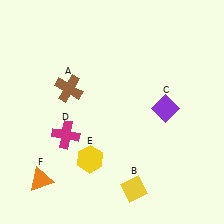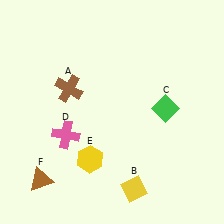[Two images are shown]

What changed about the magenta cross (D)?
In Image 1, D is magenta. In Image 2, it changed to pink.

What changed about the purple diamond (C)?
In Image 1, C is purple. In Image 2, it changed to green.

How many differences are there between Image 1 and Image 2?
There are 3 differences between the two images.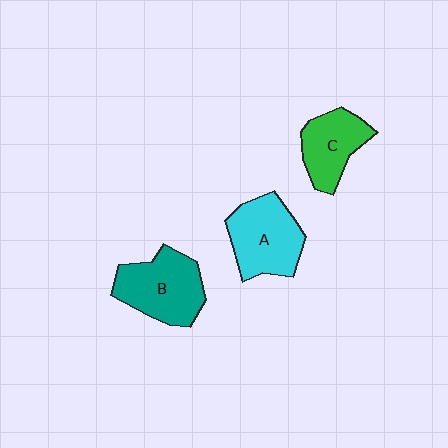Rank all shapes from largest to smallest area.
From largest to smallest: B (teal), A (cyan), C (green).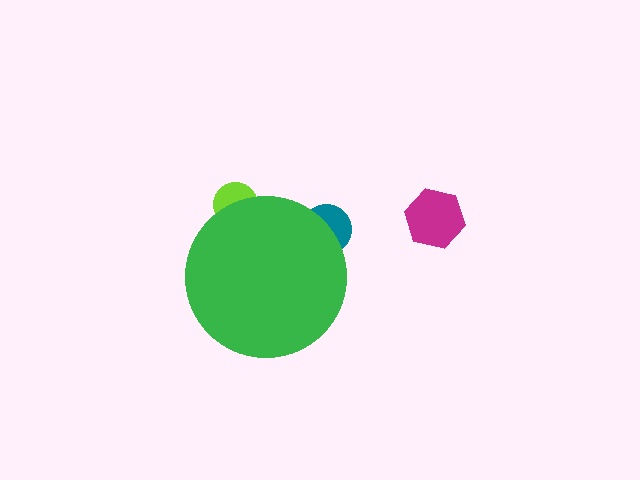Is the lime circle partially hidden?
Yes, the lime circle is partially hidden behind the green circle.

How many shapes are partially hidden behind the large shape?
2 shapes are partially hidden.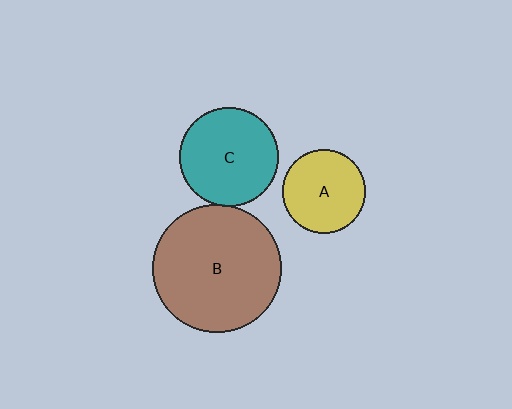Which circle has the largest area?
Circle B (brown).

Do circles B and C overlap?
Yes.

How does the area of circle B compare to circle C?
Approximately 1.7 times.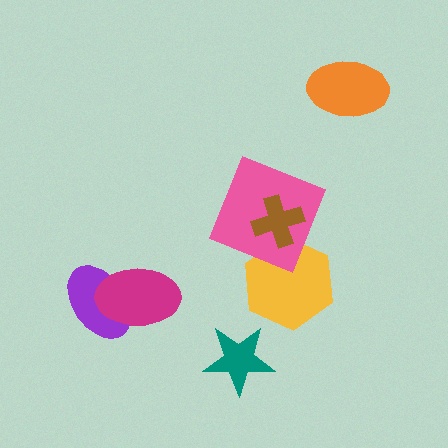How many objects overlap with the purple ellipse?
1 object overlaps with the purple ellipse.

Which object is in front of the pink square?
The brown cross is in front of the pink square.